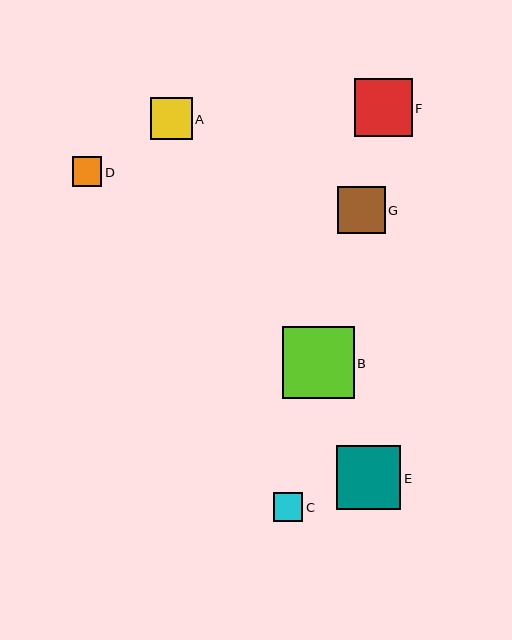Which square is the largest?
Square B is the largest with a size of approximately 71 pixels.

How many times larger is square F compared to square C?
Square F is approximately 2.0 times the size of square C.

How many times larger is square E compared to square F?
Square E is approximately 1.1 times the size of square F.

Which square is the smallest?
Square C is the smallest with a size of approximately 29 pixels.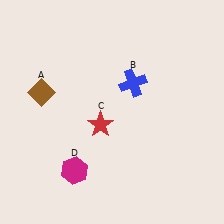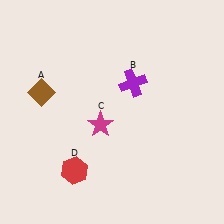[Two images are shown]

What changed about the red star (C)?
In Image 1, C is red. In Image 2, it changed to magenta.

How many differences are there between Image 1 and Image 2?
There are 3 differences between the two images.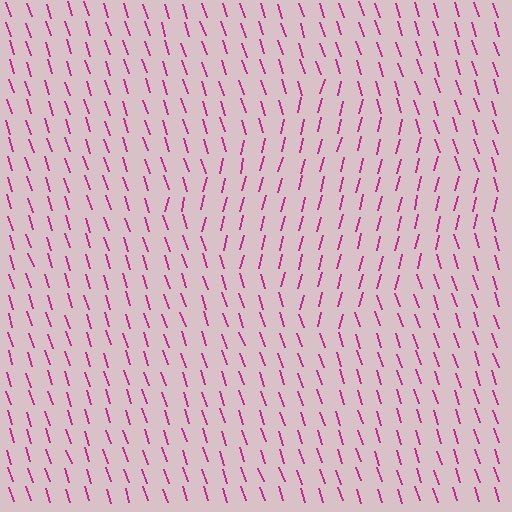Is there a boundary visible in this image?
Yes, there is a texture boundary formed by a change in line orientation.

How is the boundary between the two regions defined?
The boundary is defined purely by a change in line orientation (approximately 32 degrees difference). All lines are the same color and thickness.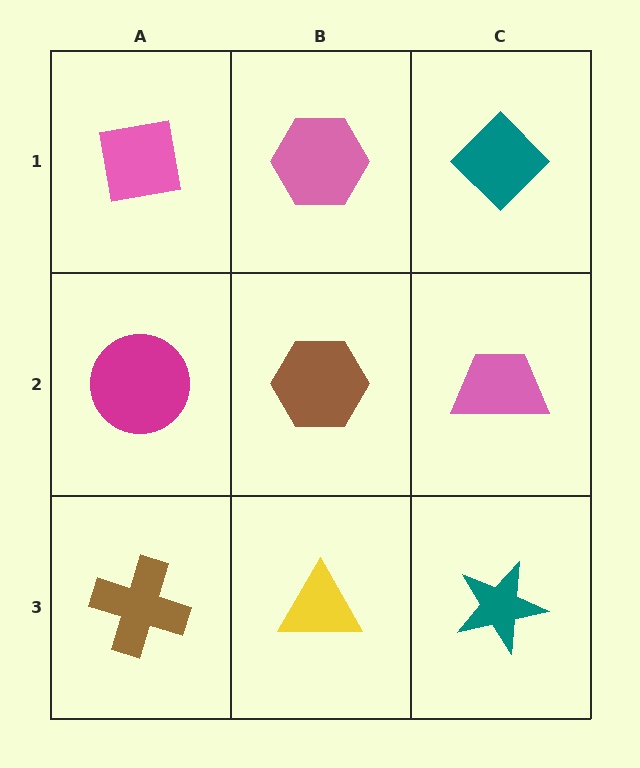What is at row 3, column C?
A teal star.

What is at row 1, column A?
A pink square.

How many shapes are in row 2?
3 shapes.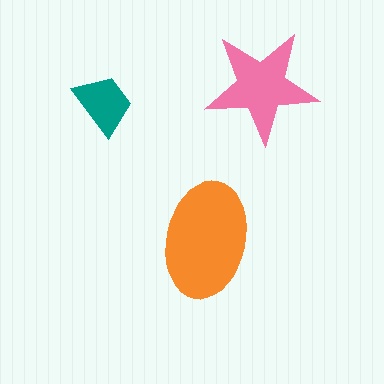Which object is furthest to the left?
The teal trapezoid is leftmost.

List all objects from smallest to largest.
The teal trapezoid, the pink star, the orange ellipse.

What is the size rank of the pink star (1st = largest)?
2nd.